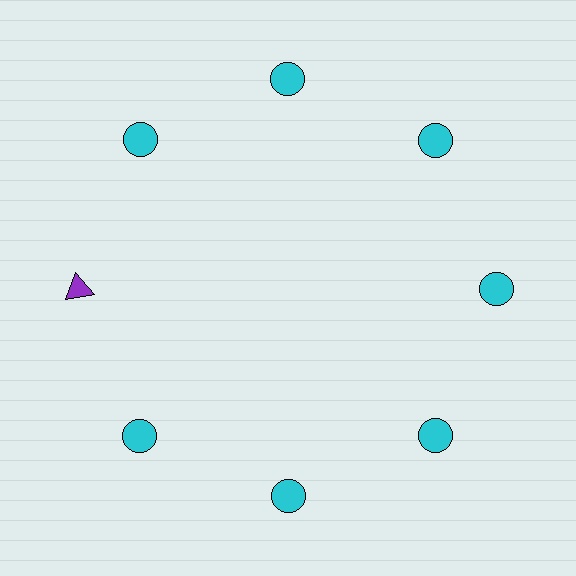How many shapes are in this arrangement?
There are 8 shapes arranged in a ring pattern.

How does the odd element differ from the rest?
It differs in both color (purple instead of cyan) and shape (triangle instead of circle).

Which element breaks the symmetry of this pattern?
The purple triangle at roughly the 9 o'clock position breaks the symmetry. All other shapes are cyan circles.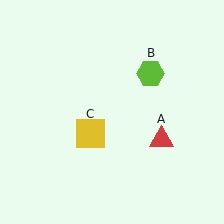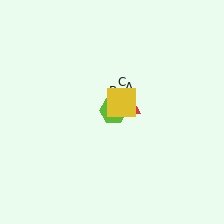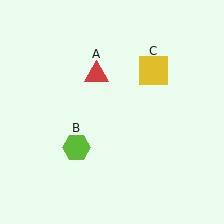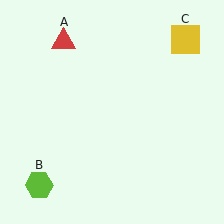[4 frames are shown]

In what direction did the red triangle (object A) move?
The red triangle (object A) moved up and to the left.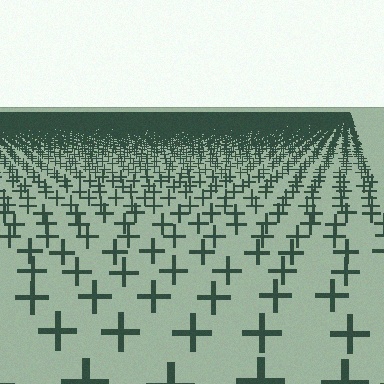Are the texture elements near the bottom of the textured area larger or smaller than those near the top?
Larger. Near the bottom, elements are closer to the viewer and appear at a bigger on-screen size.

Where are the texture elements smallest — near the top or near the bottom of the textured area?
Near the top.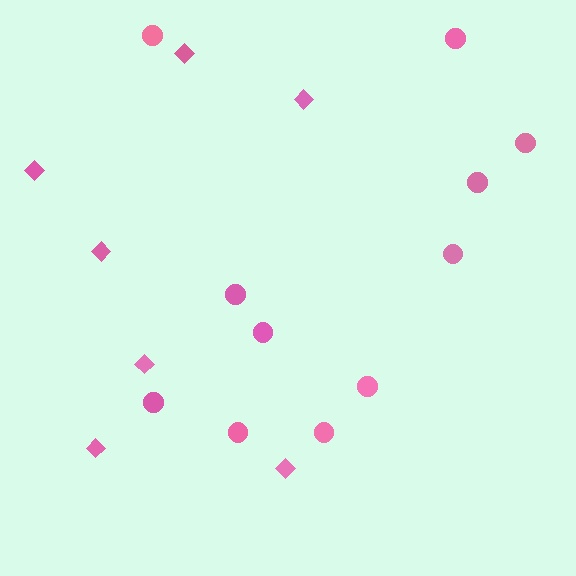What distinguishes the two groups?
There are 2 groups: one group of circles (11) and one group of diamonds (7).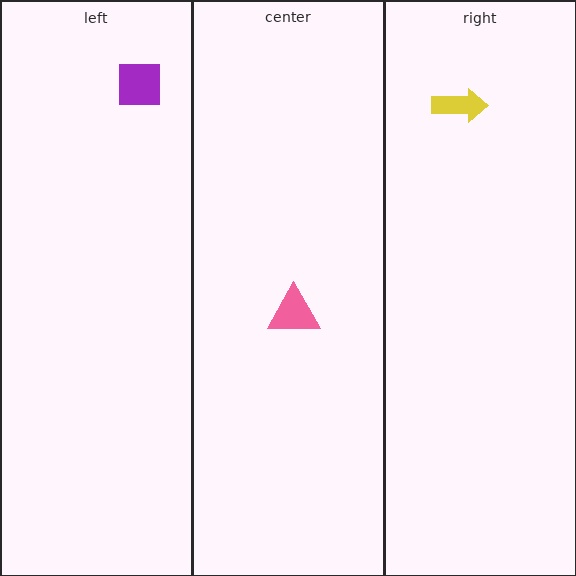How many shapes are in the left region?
1.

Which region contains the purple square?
The left region.